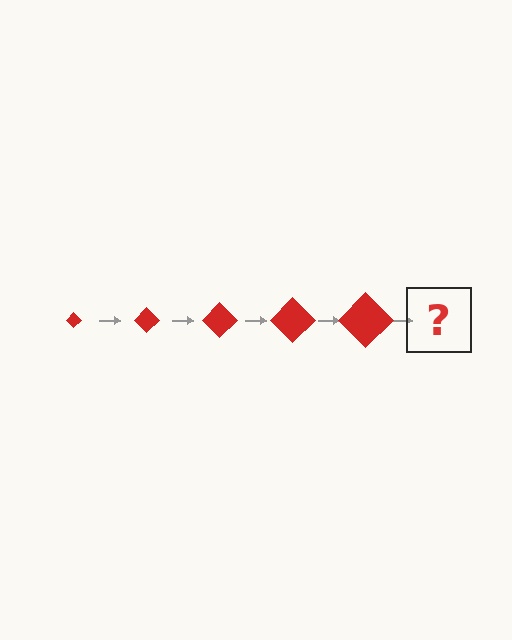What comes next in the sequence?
The next element should be a red diamond, larger than the previous one.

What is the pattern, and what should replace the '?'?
The pattern is that the diamond gets progressively larger each step. The '?' should be a red diamond, larger than the previous one.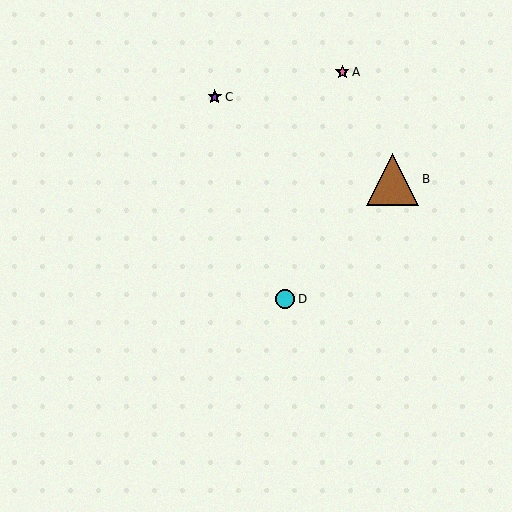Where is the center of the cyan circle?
The center of the cyan circle is at (285, 299).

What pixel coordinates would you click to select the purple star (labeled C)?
Click at (215, 97) to select the purple star C.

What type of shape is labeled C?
Shape C is a purple star.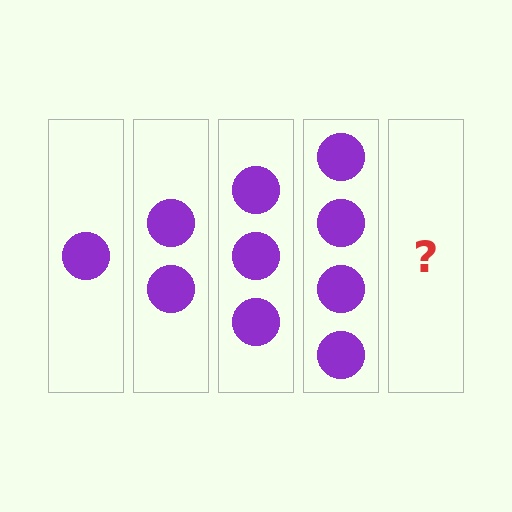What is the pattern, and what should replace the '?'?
The pattern is that each step adds one more circle. The '?' should be 5 circles.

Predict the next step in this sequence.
The next step is 5 circles.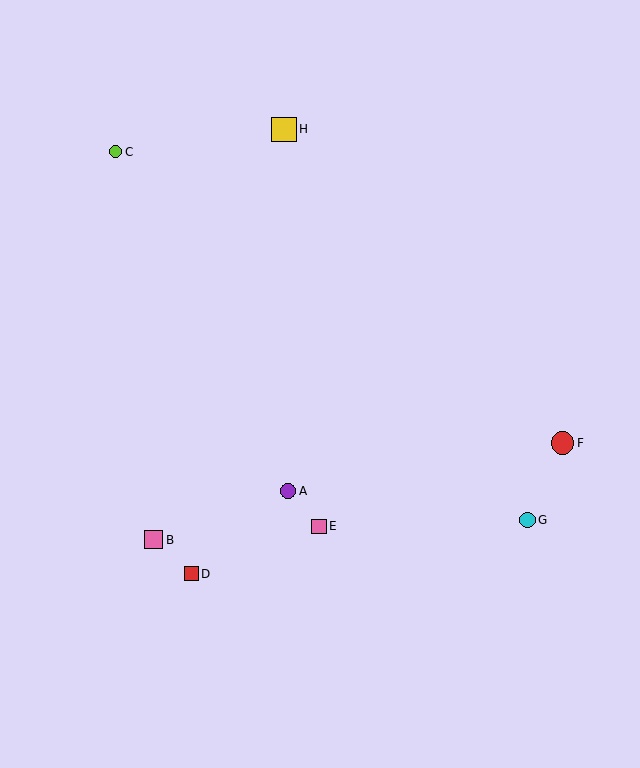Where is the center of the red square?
The center of the red square is at (192, 574).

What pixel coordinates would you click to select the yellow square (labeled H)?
Click at (284, 129) to select the yellow square H.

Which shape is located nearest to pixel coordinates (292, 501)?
The purple circle (labeled A) at (288, 491) is nearest to that location.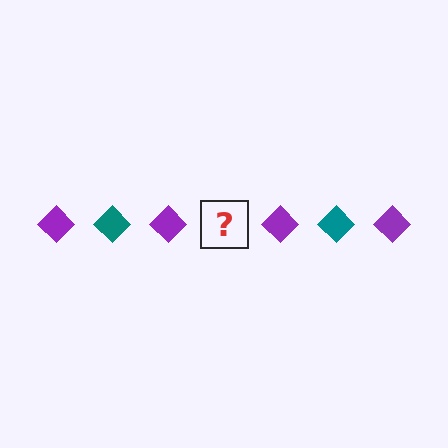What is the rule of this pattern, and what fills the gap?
The rule is that the pattern cycles through purple, teal diamonds. The gap should be filled with a teal diamond.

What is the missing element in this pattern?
The missing element is a teal diamond.